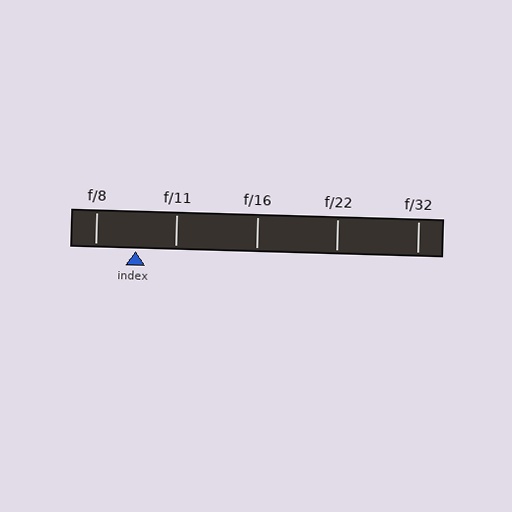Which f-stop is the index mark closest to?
The index mark is closest to f/11.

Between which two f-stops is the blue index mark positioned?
The index mark is between f/8 and f/11.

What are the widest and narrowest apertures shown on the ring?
The widest aperture shown is f/8 and the narrowest is f/32.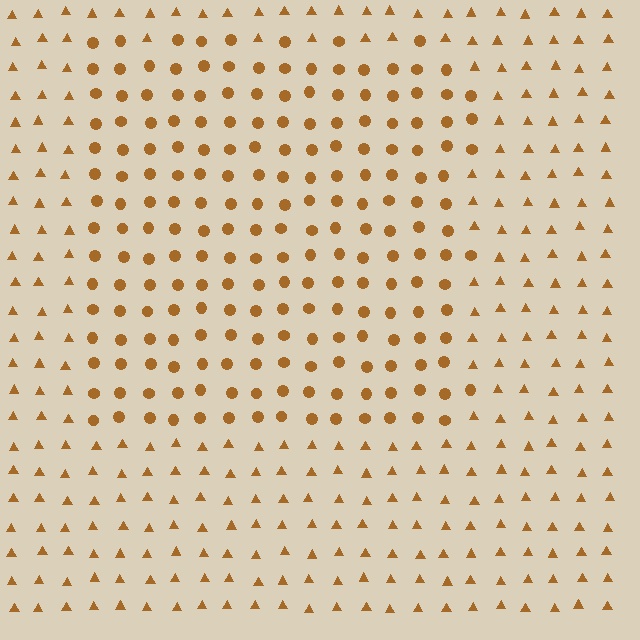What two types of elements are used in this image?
The image uses circles inside the rectangle region and triangles outside it.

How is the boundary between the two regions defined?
The boundary is defined by a change in element shape: circles inside vs. triangles outside. All elements share the same color and spacing.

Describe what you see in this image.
The image is filled with small brown elements arranged in a uniform grid. A rectangle-shaped region contains circles, while the surrounding area contains triangles. The boundary is defined purely by the change in element shape.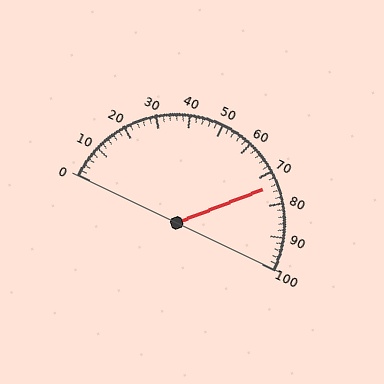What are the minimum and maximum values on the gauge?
The gauge ranges from 0 to 100.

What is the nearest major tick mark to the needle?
The nearest major tick mark is 70.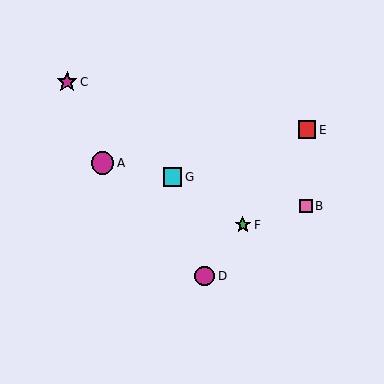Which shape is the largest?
The magenta circle (labeled A) is the largest.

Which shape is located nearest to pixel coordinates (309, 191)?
The pink square (labeled B) at (306, 206) is nearest to that location.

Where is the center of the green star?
The center of the green star is at (243, 225).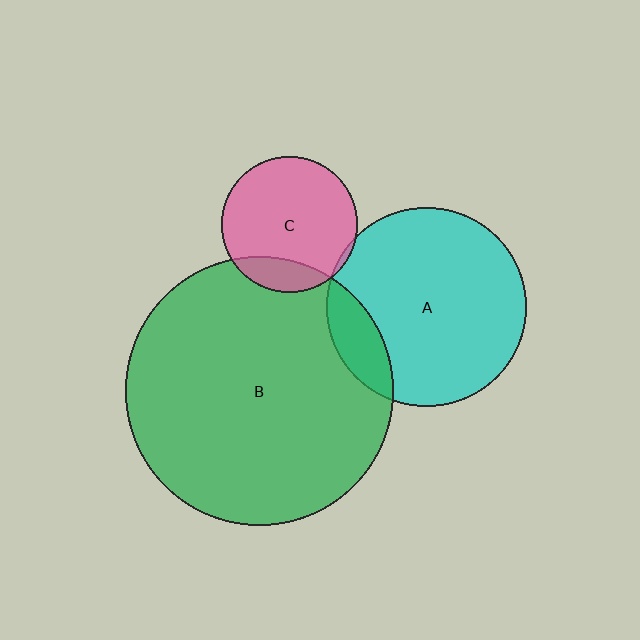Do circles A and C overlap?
Yes.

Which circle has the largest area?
Circle B (green).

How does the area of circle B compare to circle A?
Approximately 1.8 times.